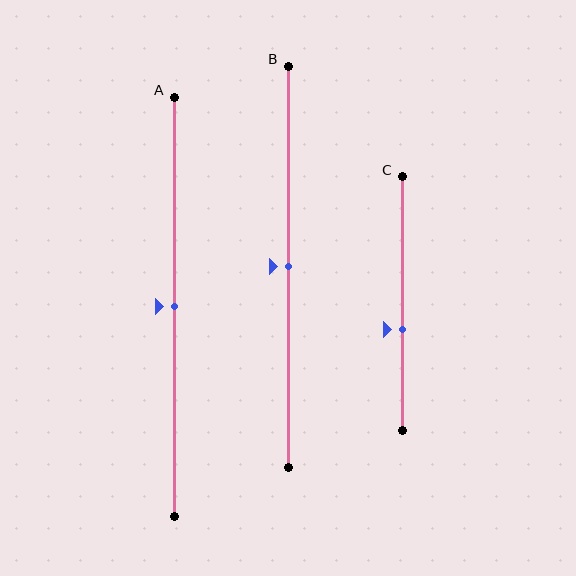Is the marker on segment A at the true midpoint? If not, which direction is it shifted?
Yes, the marker on segment A is at the true midpoint.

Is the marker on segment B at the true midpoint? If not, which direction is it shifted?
Yes, the marker on segment B is at the true midpoint.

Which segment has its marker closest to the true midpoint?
Segment A has its marker closest to the true midpoint.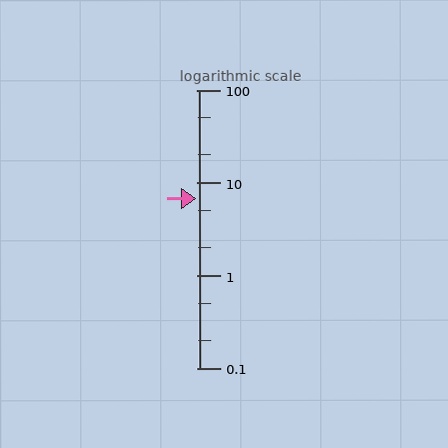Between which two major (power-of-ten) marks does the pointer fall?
The pointer is between 1 and 10.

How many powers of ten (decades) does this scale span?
The scale spans 3 decades, from 0.1 to 100.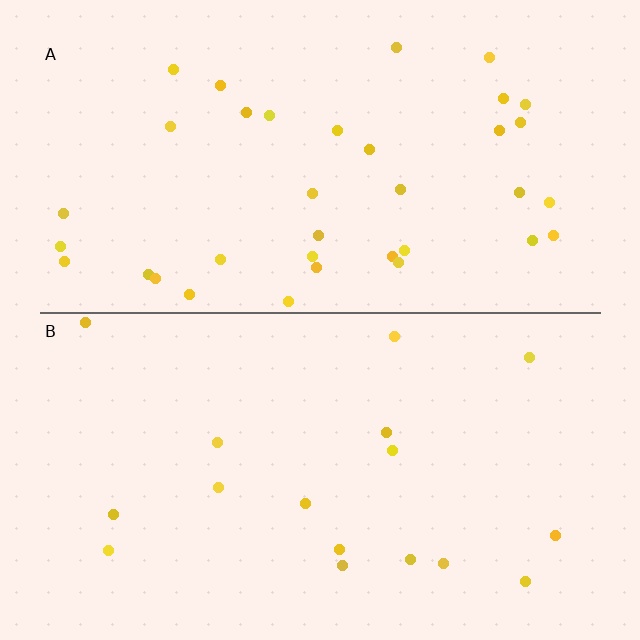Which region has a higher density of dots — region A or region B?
A (the top).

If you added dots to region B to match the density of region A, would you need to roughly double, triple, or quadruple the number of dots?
Approximately double.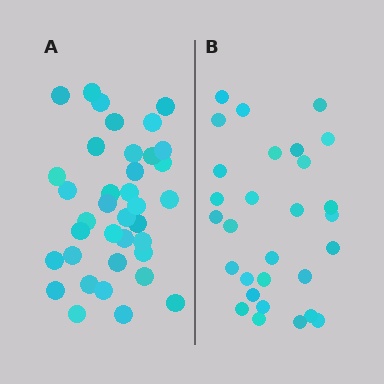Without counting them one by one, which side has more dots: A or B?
Region A (the left region) has more dots.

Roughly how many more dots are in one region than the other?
Region A has roughly 8 or so more dots than region B.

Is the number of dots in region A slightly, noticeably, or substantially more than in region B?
Region A has noticeably more, but not dramatically so. The ratio is roughly 1.3 to 1.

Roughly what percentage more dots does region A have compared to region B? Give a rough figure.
About 30% more.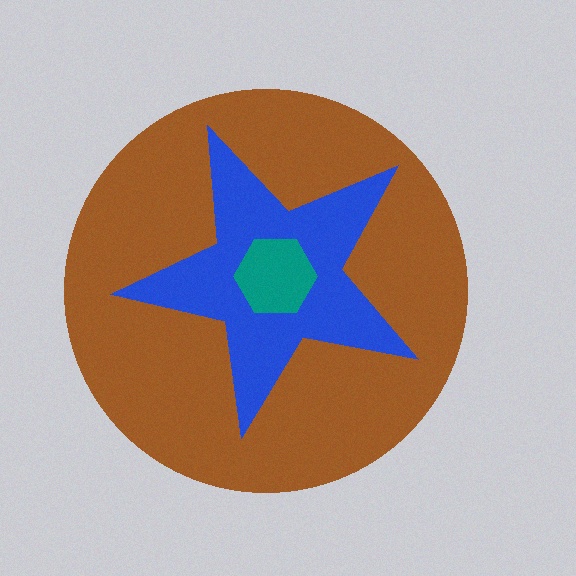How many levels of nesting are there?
3.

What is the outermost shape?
The brown circle.